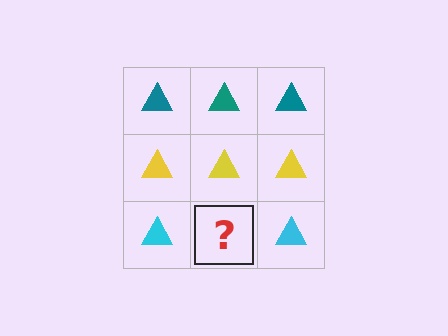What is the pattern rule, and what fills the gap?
The rule is that each row has a consistent color. The gap should be filled with a cyan triangle.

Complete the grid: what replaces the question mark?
The question mark should be replaced with a cyan triangle.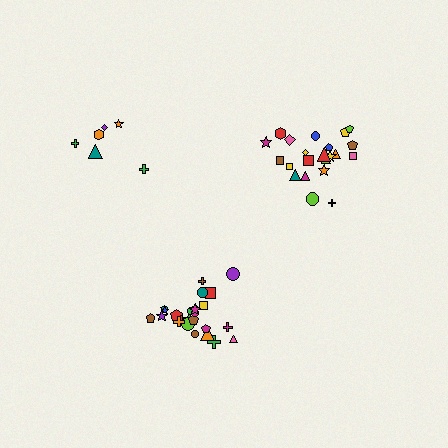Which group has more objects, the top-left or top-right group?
The top-right group.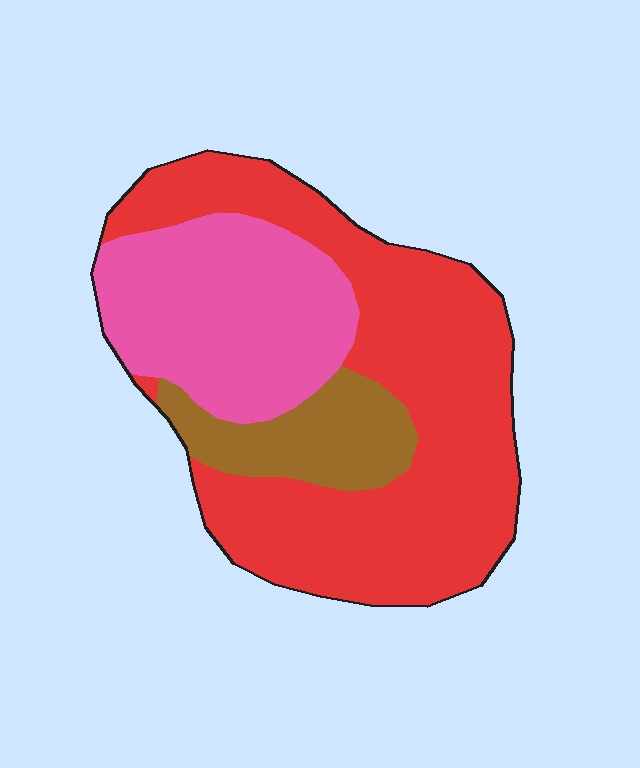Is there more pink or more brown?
Pink.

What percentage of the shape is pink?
Pink covers roughly 30% of the shape.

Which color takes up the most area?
Red, at roughly 55%.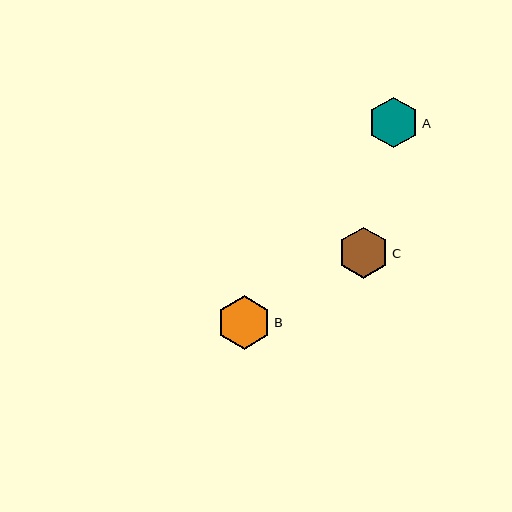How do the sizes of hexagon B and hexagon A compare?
Hexagon B and hexagon A are approximately the same size.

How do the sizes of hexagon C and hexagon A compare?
Hexagon C and hexagon A are approximately the same size.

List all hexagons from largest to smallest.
From largest to smallest: B, C, A.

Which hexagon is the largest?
Hexagon B is the largest with a size of approximately 54 pixels.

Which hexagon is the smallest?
Hexagon A is the smallest with a size of approximately 51 pixels.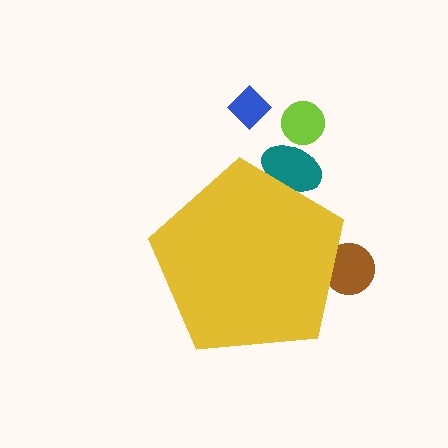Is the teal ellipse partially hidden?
Yes, the teal ellipse is partially hidden behind the yellow pentagon.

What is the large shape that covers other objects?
A yellow pentagon.